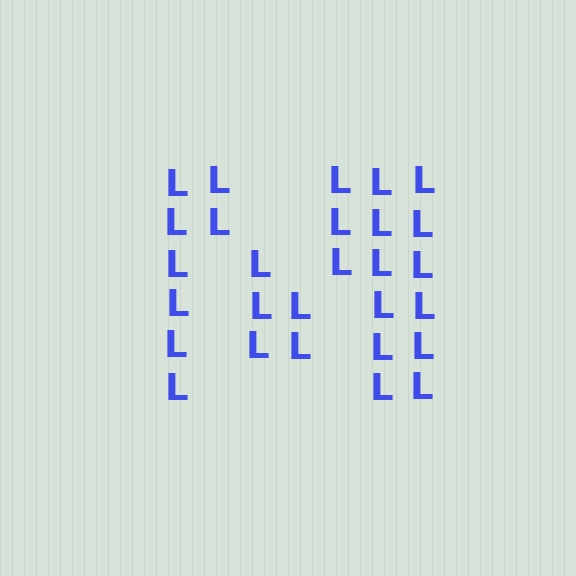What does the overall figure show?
The overall figure shows the letter M.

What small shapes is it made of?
It is made of small letter L's.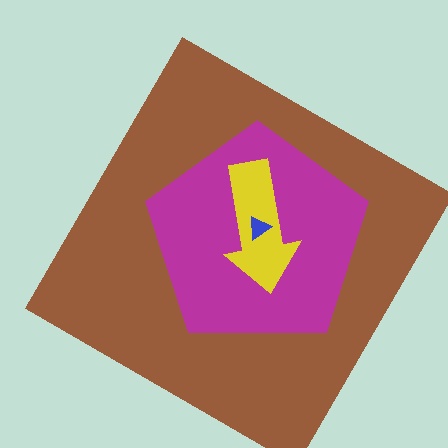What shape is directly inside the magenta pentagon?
The yellow arrow.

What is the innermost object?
The blue triangle.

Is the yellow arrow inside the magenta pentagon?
Yes.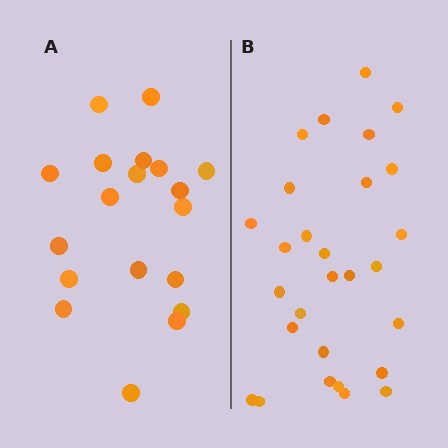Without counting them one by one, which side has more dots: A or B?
Region B (the right region) has more dots.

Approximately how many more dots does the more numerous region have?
Region B has roughly 8 or so more dots than region A.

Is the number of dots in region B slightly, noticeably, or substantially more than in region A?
Region B has substantially more. The ratio is roughly 1.5 to 1.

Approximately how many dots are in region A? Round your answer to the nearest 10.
About 20 dots. (The exact count is 19, which rounds to 20.)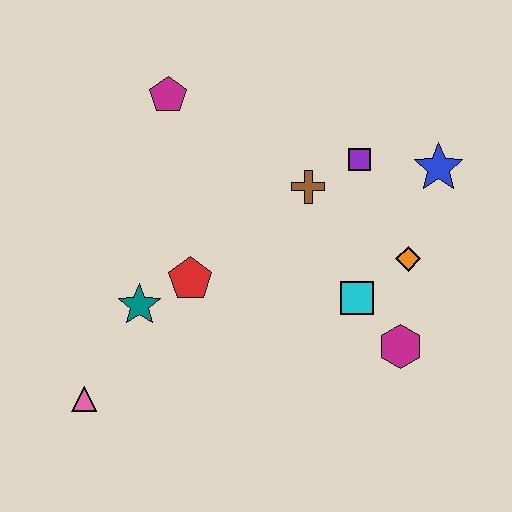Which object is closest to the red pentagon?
The teal star is closest to the red pentagon.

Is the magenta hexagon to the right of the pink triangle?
Yes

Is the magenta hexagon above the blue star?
No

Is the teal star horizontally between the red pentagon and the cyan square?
No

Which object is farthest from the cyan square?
The pink triangle is farthest from the cyan square.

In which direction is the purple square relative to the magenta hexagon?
The purple square is above the magenta hexagon.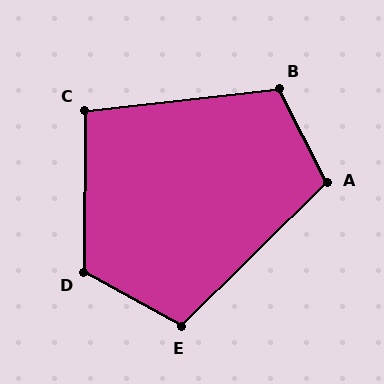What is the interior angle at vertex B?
Approximately 111 degrees (obtuse).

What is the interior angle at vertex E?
Approximately 106 degrees (obtuse).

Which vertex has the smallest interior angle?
C, at approximately 97 degrees.